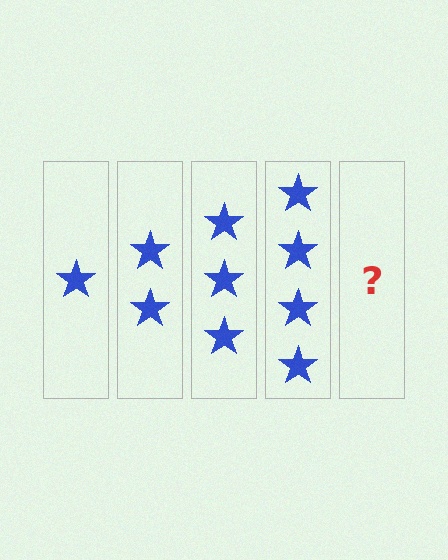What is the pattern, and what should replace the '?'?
The pattern is that each step adds one more star. The '?' should be 5 stars.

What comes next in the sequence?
The next element should be 5 stars.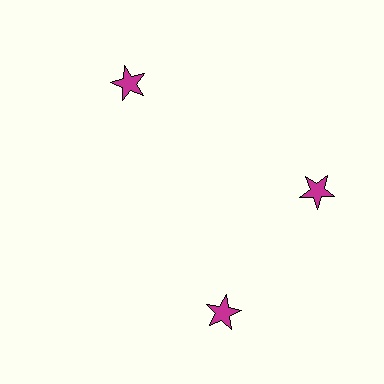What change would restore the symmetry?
The symmetry would be restored by rotating it back into even spacing with its neighbors so that all 3 stars sit at equal angles and equal distance from the center.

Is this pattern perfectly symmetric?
No. The 3 magenta stars are arranged in a ring, but one element near the 7 o'clock position is rotated out of alignment along the ring, breaking the 3-fold rotational symmetry.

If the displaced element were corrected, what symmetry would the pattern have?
It would have 3-fold rotational symmetry — the pattern would map onto itself every 120 degrees.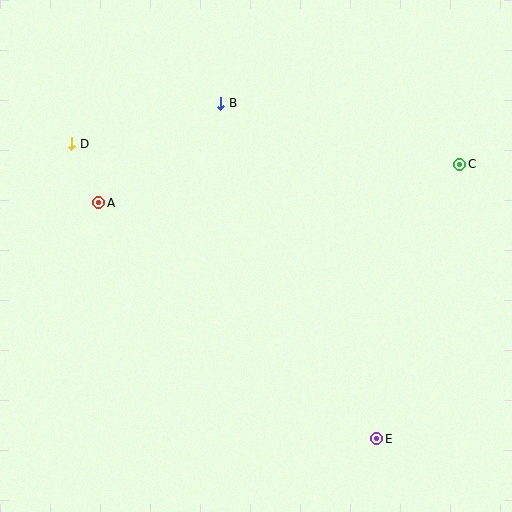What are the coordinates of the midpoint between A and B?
The midpoint between A and B is at (160, 153).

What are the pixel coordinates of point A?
Point A is at (99, 203).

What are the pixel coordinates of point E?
Point E is at (377, 439).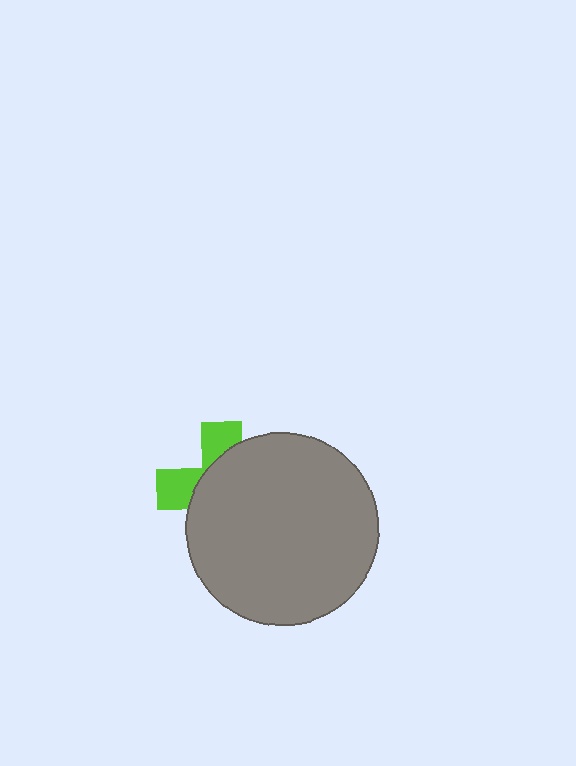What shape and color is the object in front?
The object in front is a gray circle.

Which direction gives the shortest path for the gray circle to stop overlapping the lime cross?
Moving right gives the shortest separation.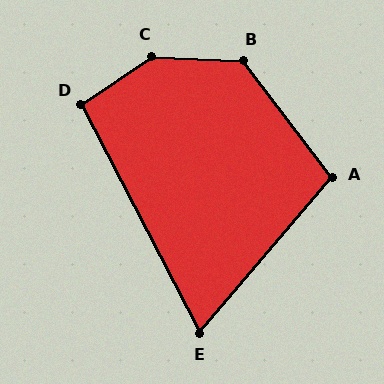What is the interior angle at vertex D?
Approximately 97 degrees (obtuse).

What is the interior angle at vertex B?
Approximately 130 degrees (obtuse).